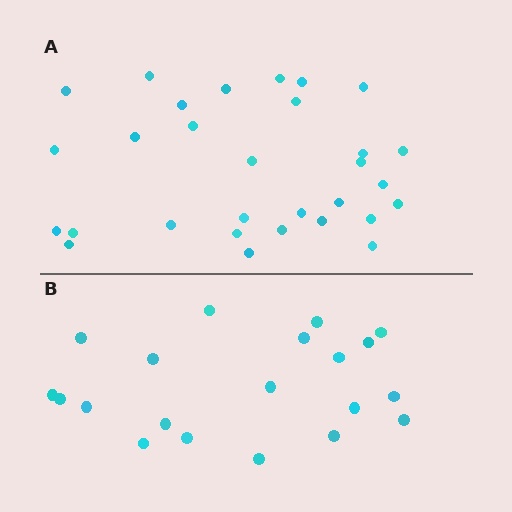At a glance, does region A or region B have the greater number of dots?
Region A (the top region) has more dots.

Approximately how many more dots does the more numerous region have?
Region A has roughly 10 or so more dots than region B.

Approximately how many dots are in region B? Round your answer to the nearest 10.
About 20 dots.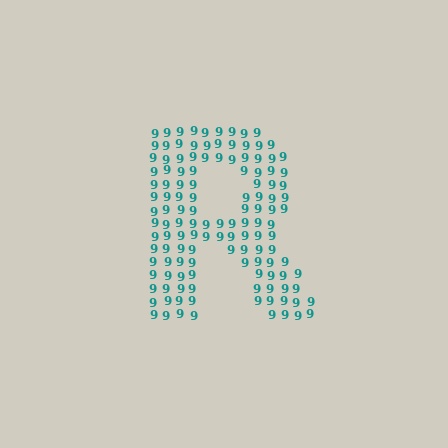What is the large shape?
The large shape is the letter R.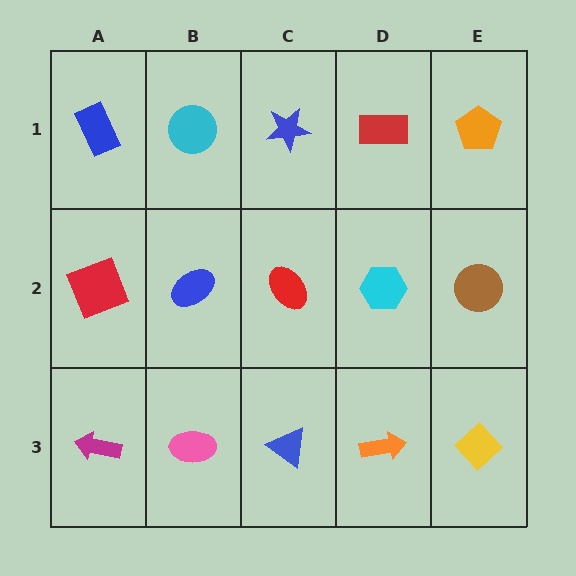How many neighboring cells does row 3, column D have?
3.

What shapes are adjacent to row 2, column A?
A blue rectangle (row 1, column A), a magenta arrow (row 3, column A), a blue ellipse (row 2, column B).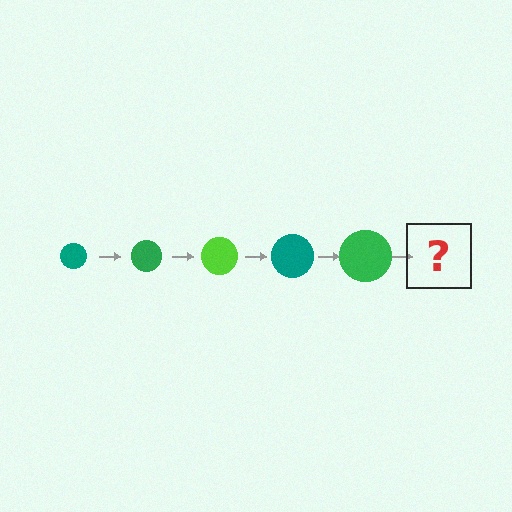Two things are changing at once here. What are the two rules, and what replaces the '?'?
The two rules are that the circle grows larger each step and the color cycles through teal, green, and lime. The '?' should be a lime circle, larger than the previous one.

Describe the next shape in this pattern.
It should be a lime circle, larger than the previous one.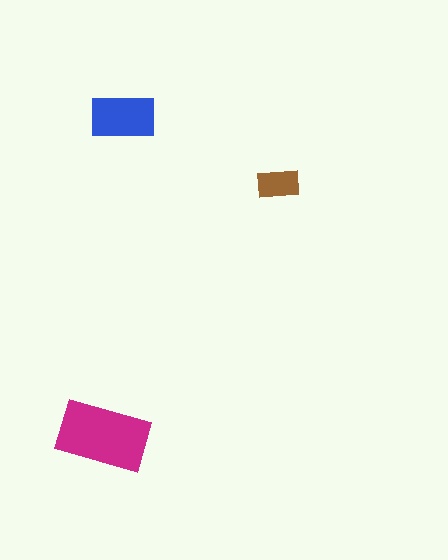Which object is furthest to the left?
The magenta rectangle is leftmost.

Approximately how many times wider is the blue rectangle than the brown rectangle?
About 1.5 times wider.